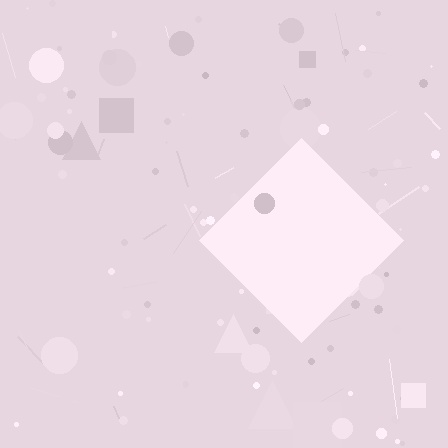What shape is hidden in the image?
A diamond is hidden in the image.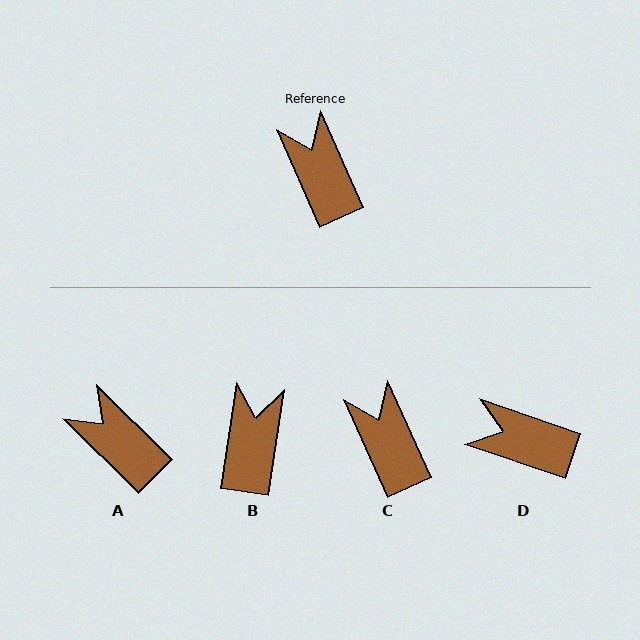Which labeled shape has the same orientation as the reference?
C.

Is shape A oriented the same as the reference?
No, it is off by about 22 degrees.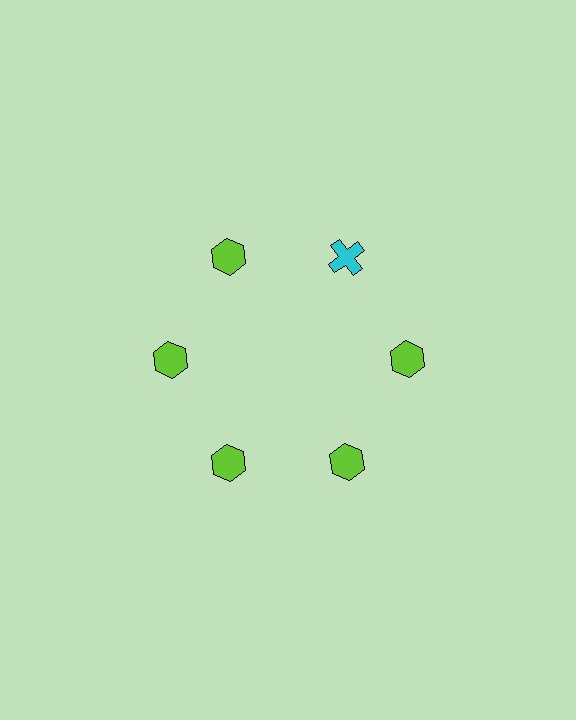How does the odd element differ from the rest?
It differs in both color (cyan instead of lime) and shape (cross instead of hexagon).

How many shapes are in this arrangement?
There are 6 shapes arranged in a ring pattern.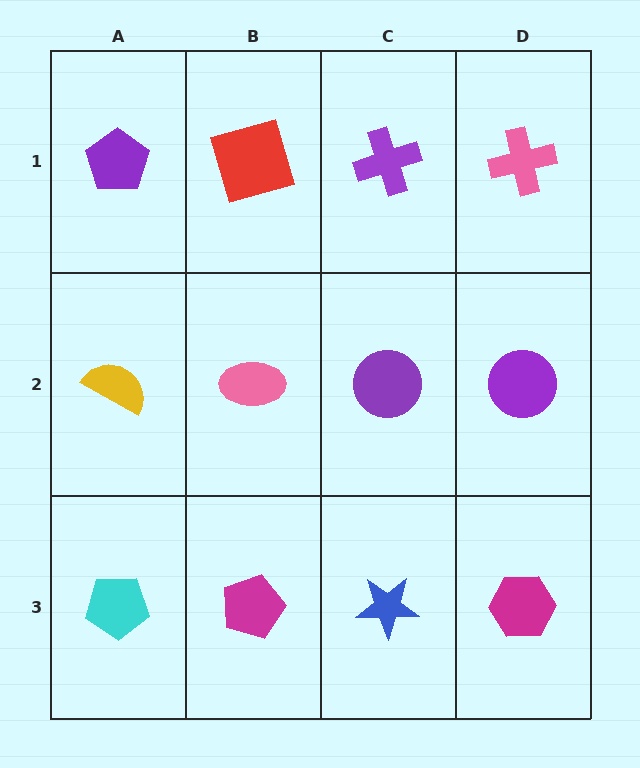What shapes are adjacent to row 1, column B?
A pink ellipse (row 2, column B), a purple pentagon (row 1, column A), a purple cross (row 1, column C).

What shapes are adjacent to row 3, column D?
A purple circle (row 2, column D), a blue star (row 3, column C).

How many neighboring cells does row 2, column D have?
3.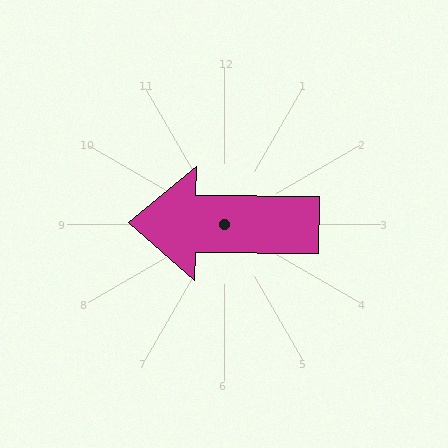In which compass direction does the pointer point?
West.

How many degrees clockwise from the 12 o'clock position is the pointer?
Approximately 271 degrees.